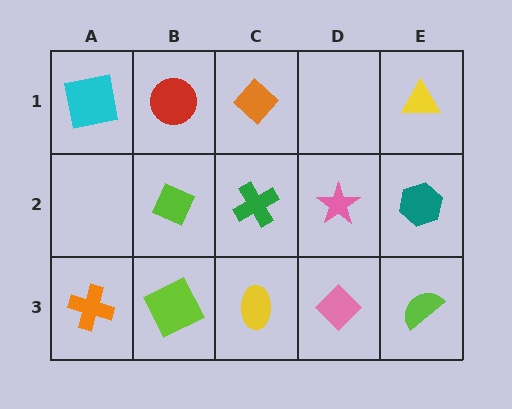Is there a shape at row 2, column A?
No, that cell is empty.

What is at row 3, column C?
A yellow ellipse.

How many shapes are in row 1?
4 shapes.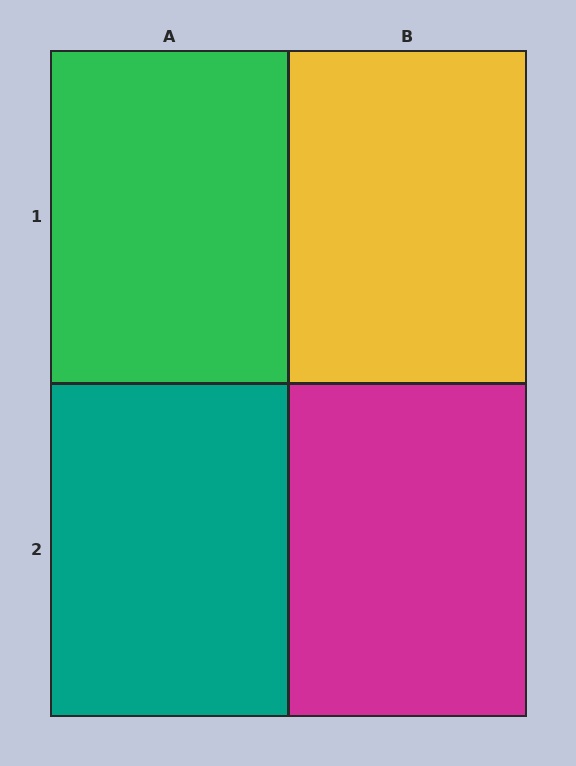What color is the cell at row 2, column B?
Magenta.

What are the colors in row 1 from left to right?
Green, yellow.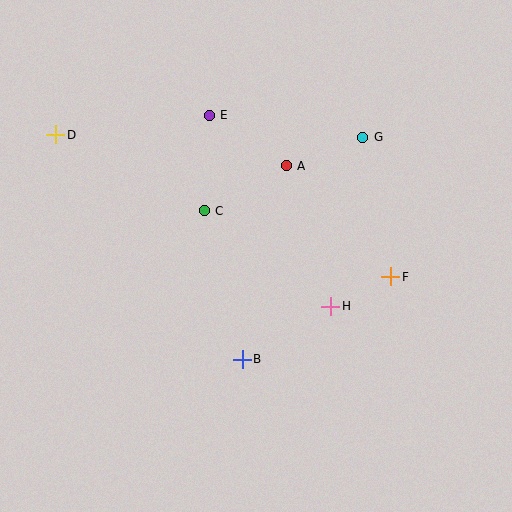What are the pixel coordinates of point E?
Point E is at (209, 115).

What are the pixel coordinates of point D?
Point D is at (55, 135).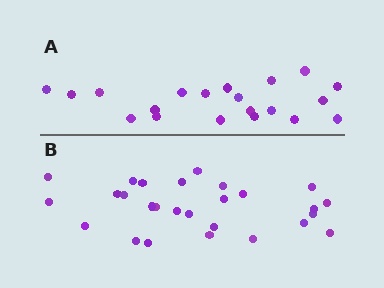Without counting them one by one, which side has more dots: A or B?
Region B (the bottom region) has more dots.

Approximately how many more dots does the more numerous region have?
Region B has roughly 8 or so more dots than region A.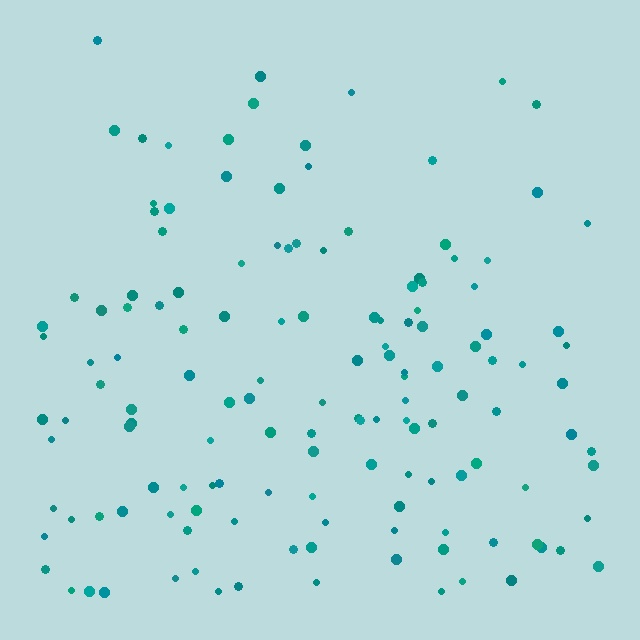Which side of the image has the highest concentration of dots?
The bottom.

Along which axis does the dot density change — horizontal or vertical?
Vertical.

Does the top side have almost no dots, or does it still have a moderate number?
Still a moderate number, just noticeably fewer than the bottom.